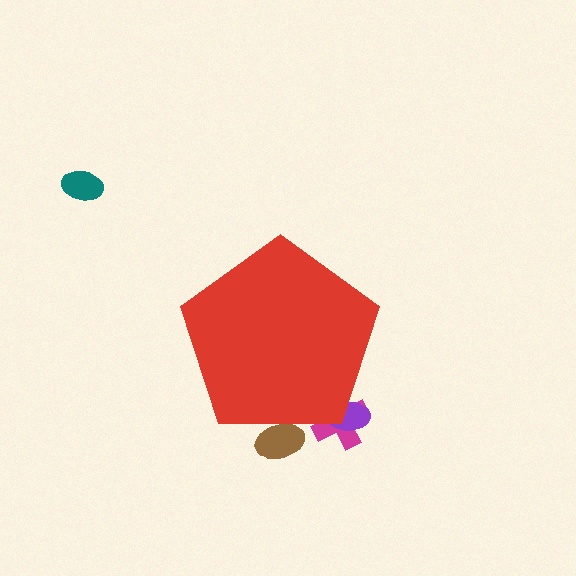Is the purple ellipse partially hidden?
Yes, the purple ellipse is partially hidden behind the red pentagon.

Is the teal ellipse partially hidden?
No, the teal ellipse is fully visible.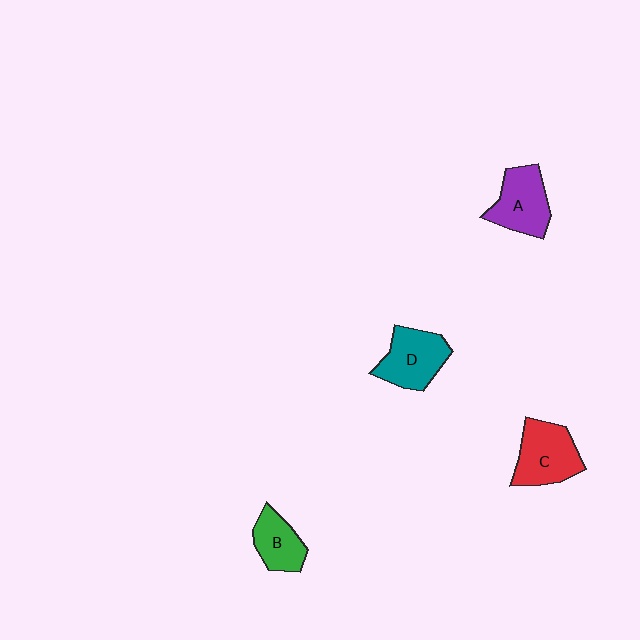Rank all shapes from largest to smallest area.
From largest to smallest: C (red), D (teal), A (purple), B (green).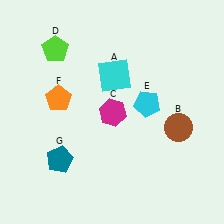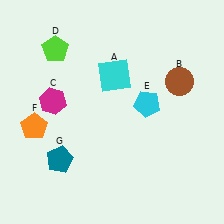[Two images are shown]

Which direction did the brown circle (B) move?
The brown circle (B) moved up.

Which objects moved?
The objects that moved are: the brown circle (B), the magenta hexagon (C), the orange pentagon (F).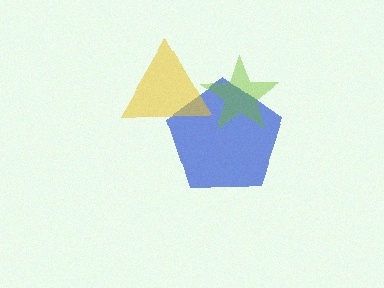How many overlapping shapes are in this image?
There are 3 overlapping shapes in the image.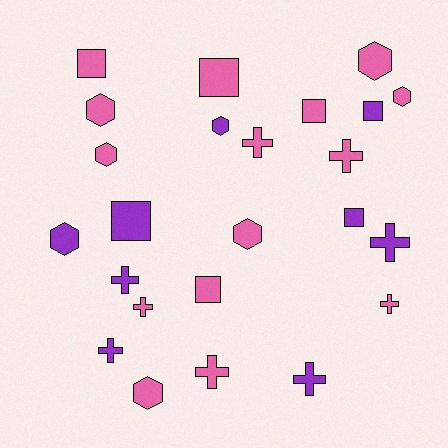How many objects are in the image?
There are 24 objects.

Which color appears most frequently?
Pink, with 15 objects.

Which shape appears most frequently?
Cross, with 9 objects.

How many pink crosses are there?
There are 5 pink crosses.